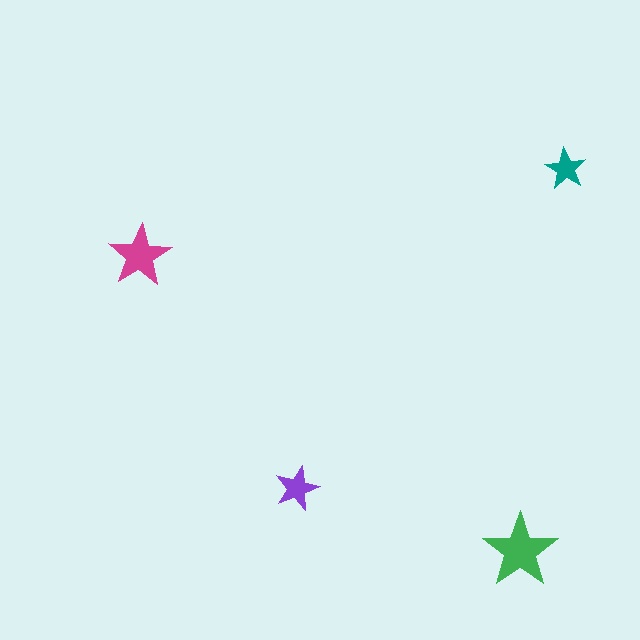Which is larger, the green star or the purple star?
The green one.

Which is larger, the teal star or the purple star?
The purple one.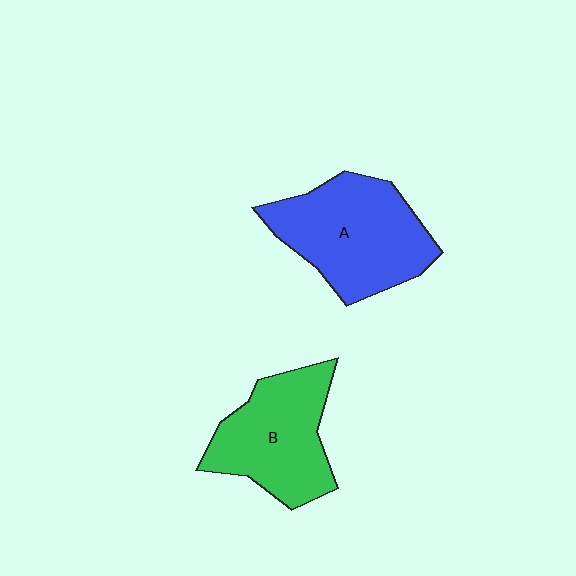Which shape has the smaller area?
Shape B (green).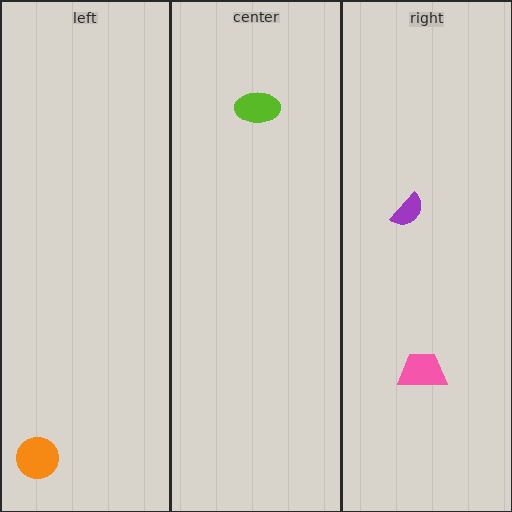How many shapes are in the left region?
1.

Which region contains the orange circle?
The left region.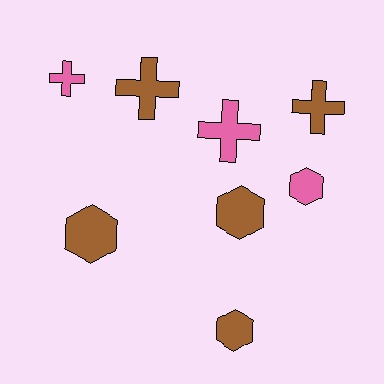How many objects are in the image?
There are 8 objects.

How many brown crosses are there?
There are 2 brown crosses.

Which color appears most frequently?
Brown, with 5 objects.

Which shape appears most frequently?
Cross, with 4 objects.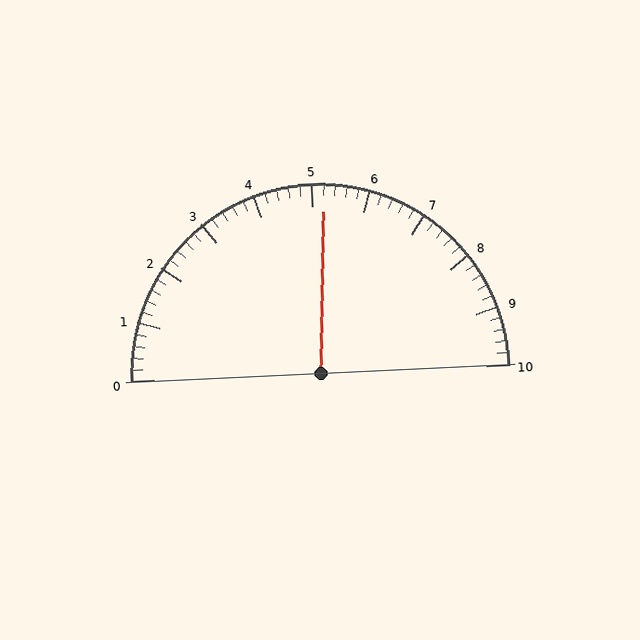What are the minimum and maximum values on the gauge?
The gauge ranges from 0 to 10.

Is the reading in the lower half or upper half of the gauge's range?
The reading is in the upper half of the range (0 to 10).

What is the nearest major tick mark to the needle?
The nearest major tick mark is 5.